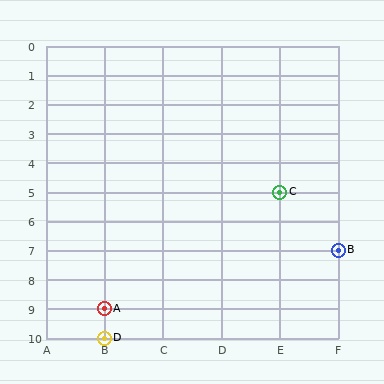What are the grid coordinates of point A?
Point A is at grid coordinates (B, 9).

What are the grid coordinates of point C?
Point C is at grid coordinates (E, 5).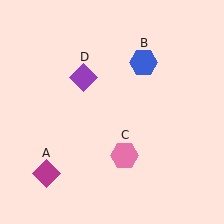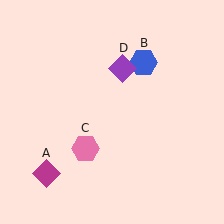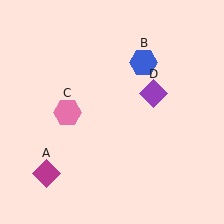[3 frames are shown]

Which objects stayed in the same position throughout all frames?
Magenta diamond (object A) and blue hexagon (object B) remained stationary.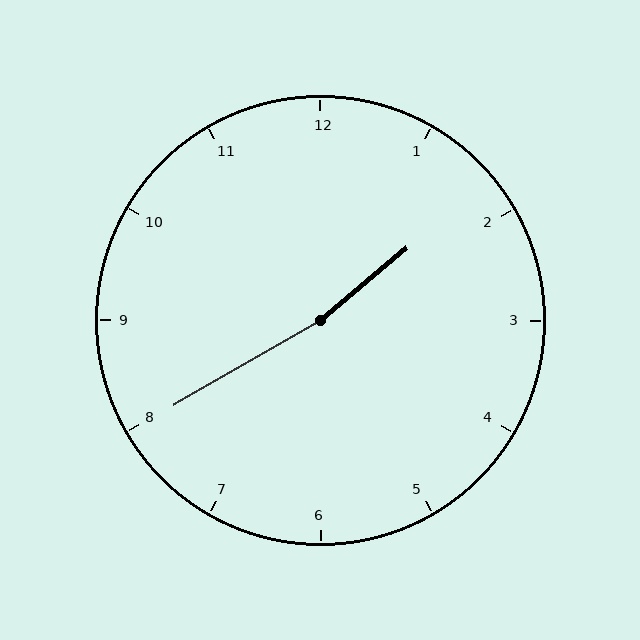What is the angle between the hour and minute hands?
Approximately 170 degrees.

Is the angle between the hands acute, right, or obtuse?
It is obtuse.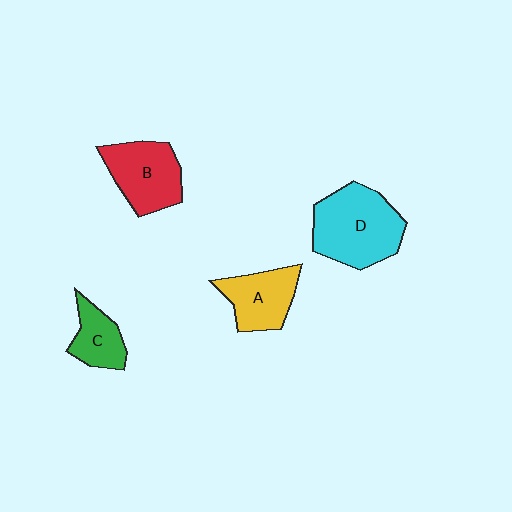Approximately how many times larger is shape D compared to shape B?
Approximately 1.3 times.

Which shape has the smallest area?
Shape C (green).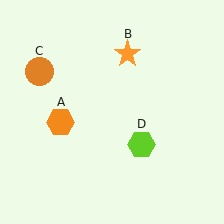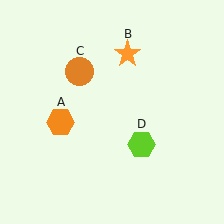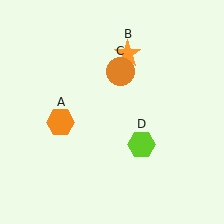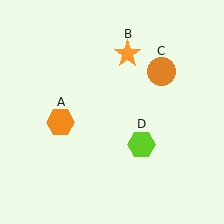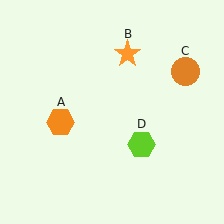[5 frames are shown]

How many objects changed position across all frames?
1 object changed position: orange circle (object C).